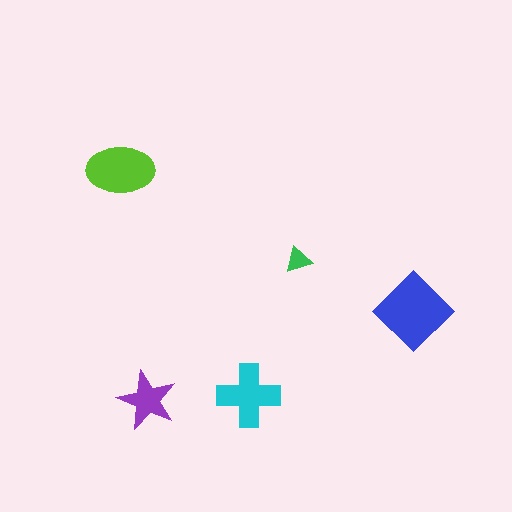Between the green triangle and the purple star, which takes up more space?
The purple star.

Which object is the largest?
The blue diamond.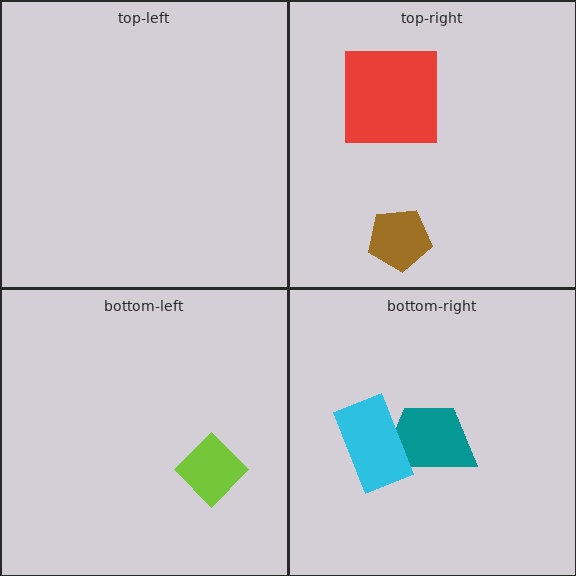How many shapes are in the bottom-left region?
1.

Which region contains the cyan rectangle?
The bottom-right region.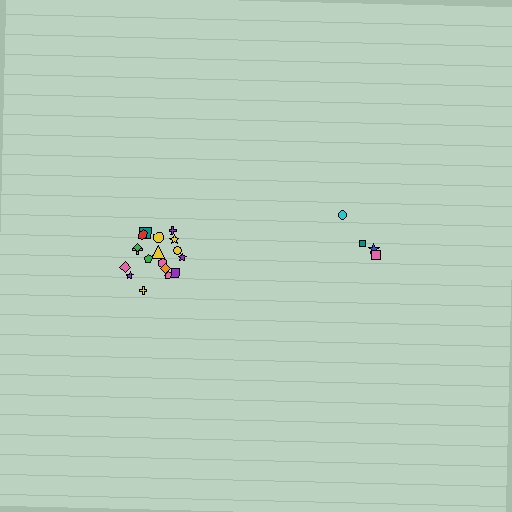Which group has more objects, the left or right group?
The left group.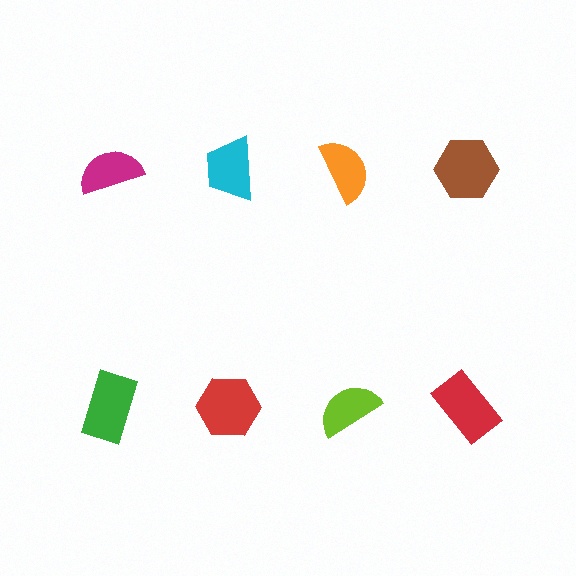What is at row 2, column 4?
A red rectangle.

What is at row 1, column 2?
A cyan trapezoid.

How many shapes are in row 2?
4 shapes.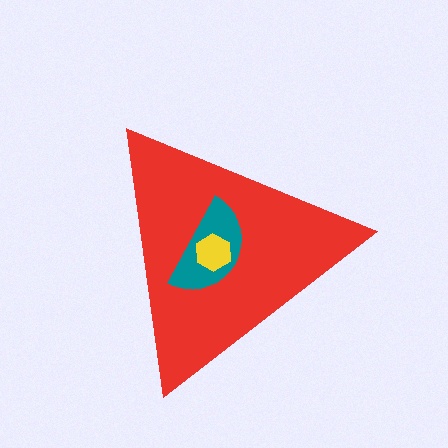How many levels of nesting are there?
3.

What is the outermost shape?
The red triangle.